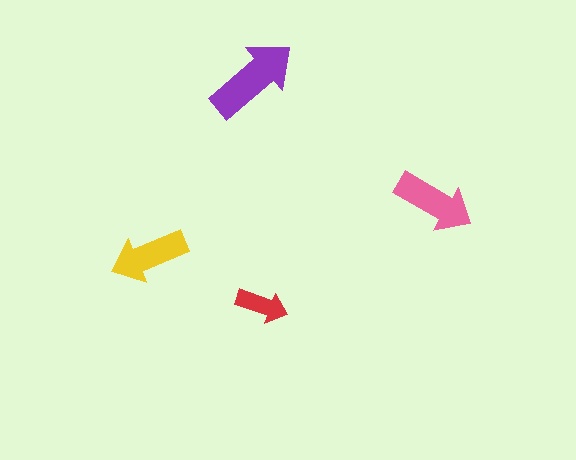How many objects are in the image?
There are 4 objects in the image.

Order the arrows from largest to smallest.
the purple one, the pink one, the yellow one, the red one.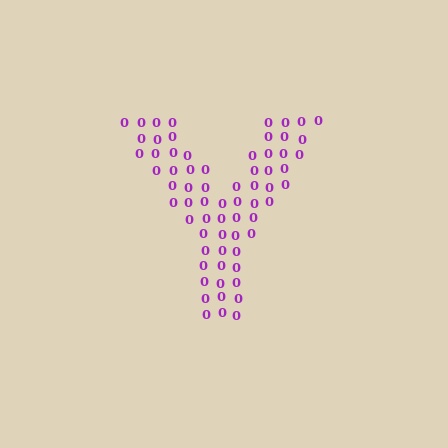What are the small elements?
The small elements are digit 0's.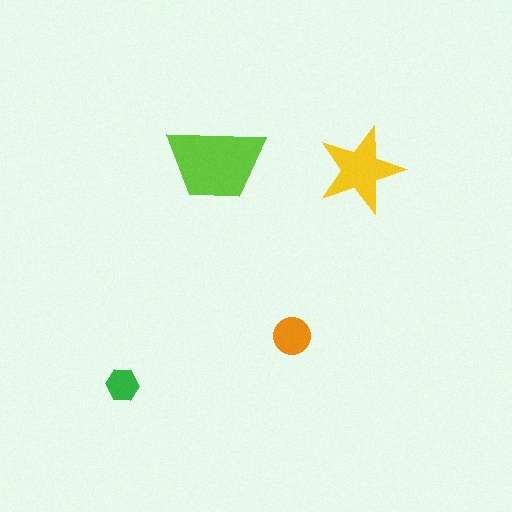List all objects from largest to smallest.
The lime trapezoid, the yellow star, the orange circle, the green hexagon.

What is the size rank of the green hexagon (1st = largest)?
4th.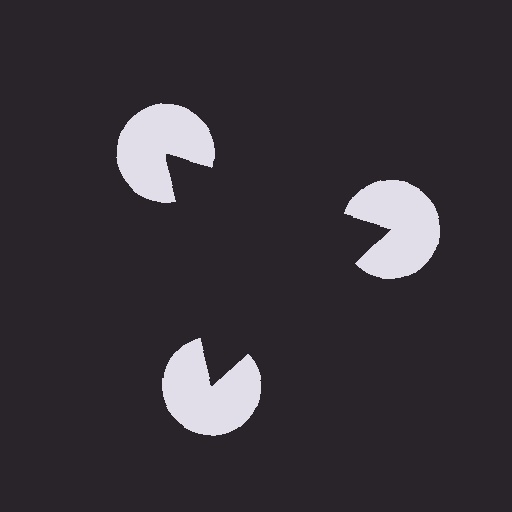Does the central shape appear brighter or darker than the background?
It typically appears slightly darker than the background, even though no actual brightness change is drawn.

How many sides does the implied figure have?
3 sides.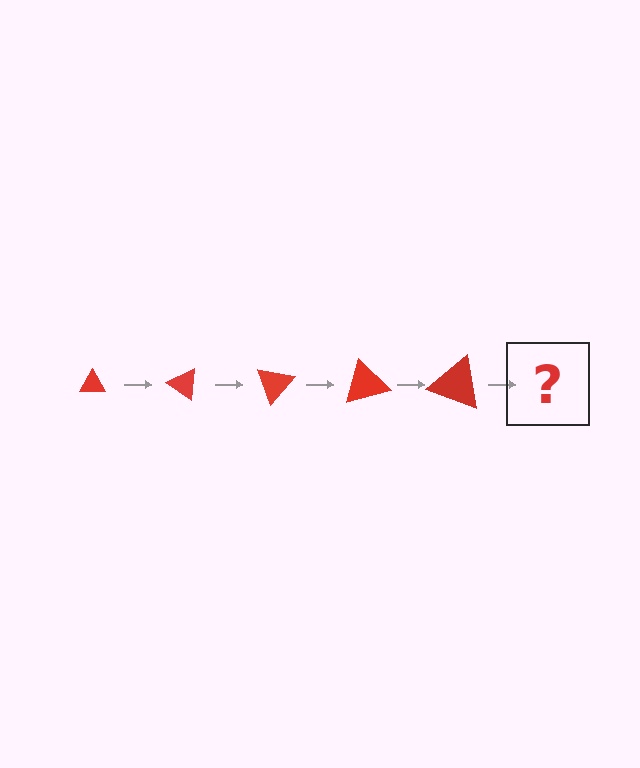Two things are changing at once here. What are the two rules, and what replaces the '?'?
The two rules are that the triangle grows larger each step and it rotates 35 degrees each step. The '?' should be a triangle, larger than the previous one and rotated 175 degrees from the start.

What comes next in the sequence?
The next element should be a triangle, larger than the previous one and rotated 175 degrees from the start.